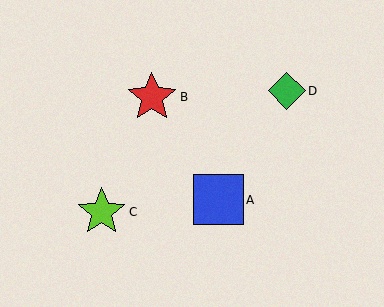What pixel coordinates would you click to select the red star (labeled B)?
Click at (152, 97) to select the red star B.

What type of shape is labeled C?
Shape C is a lime star.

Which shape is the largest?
The red star (labeled B) is the largest.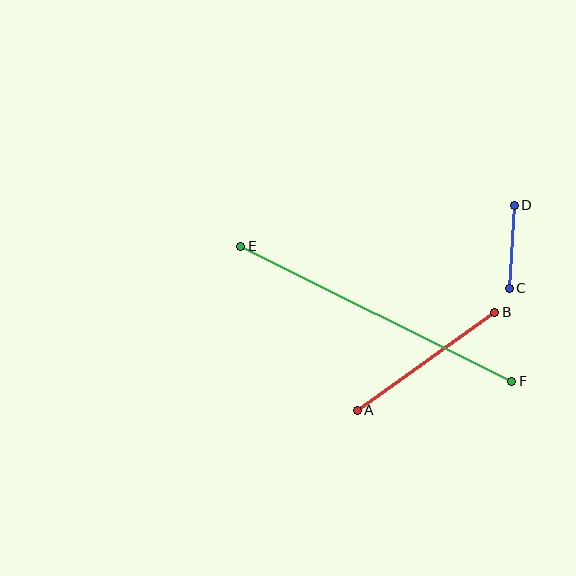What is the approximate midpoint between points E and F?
The midpoint is at approximately (376, 314) pixels.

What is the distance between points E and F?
The distance is approximately 303 pixels.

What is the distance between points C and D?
The distance is approximately 83 pixels.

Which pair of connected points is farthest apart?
Points E and F are farthest apart.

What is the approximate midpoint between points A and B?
The midpoint is at approximately (426, 361) pixels.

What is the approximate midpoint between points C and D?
The midpoint is at approximately (512, 247) pixels.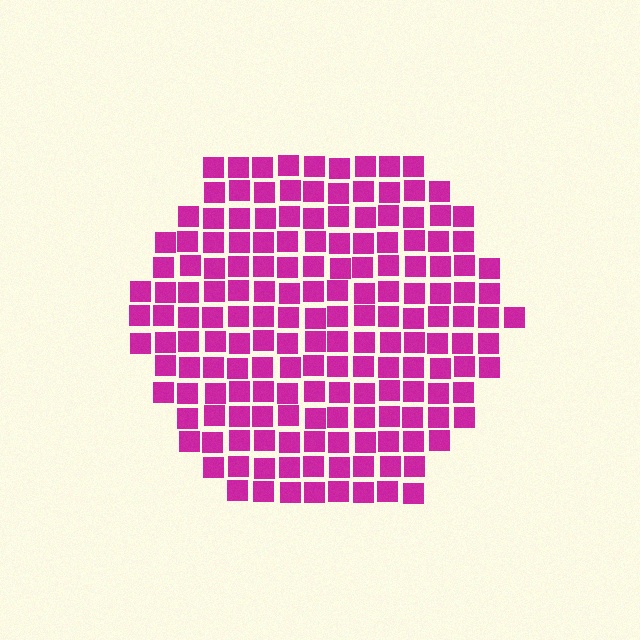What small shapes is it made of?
It is made of small squares.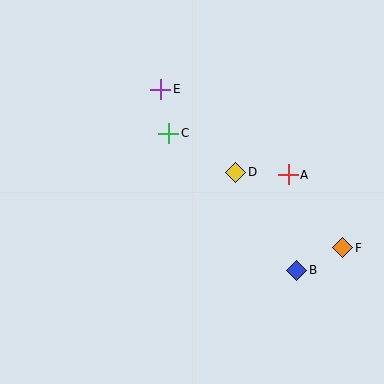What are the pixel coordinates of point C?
Point C is at (169, 133).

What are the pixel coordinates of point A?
Point A is at (288, 175).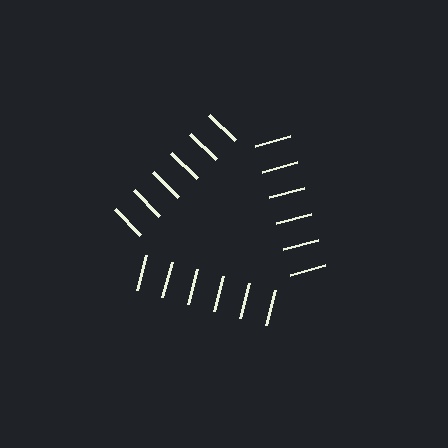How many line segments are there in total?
18 — 6 along each of the 3 edges.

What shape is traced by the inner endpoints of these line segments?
An illusory triangle — the line segments terminate on its edges but no continuous stroke is drawn.